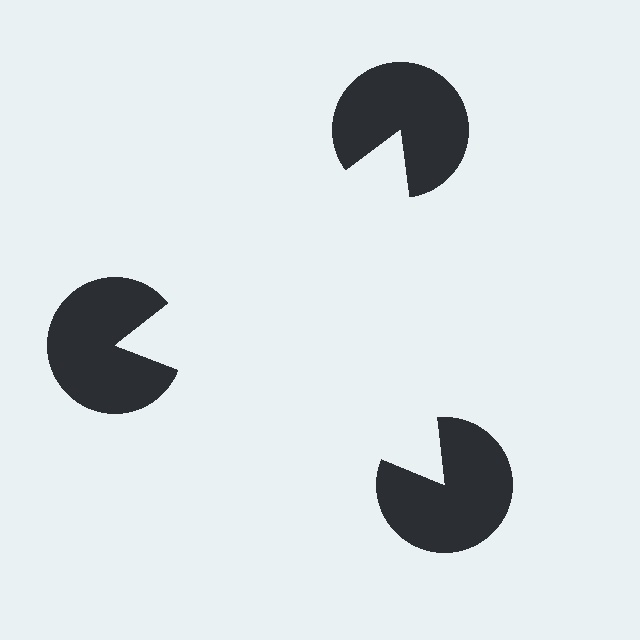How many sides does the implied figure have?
3 sides.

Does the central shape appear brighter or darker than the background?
It typically appears slightly brighter than the background, even though no actual brightness change is drawn.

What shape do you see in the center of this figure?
An illusory triangle — its edges are inferred from the aligned wedge cuts in the pac-man discs, not physically drawn.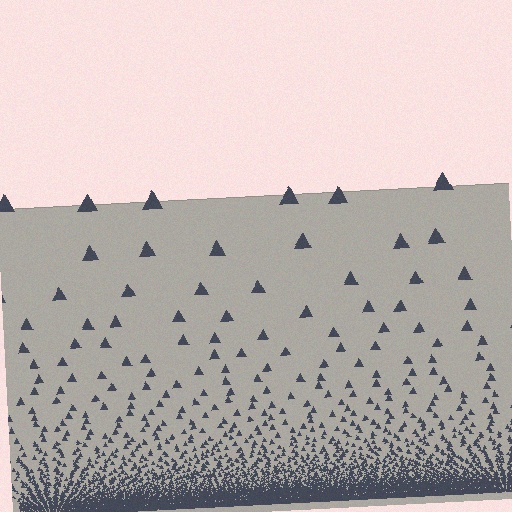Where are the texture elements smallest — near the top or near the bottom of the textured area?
Near the bottom.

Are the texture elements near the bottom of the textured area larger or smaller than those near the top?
Smaller. The gradient is inverted — elements near the bottom are smaller and denser.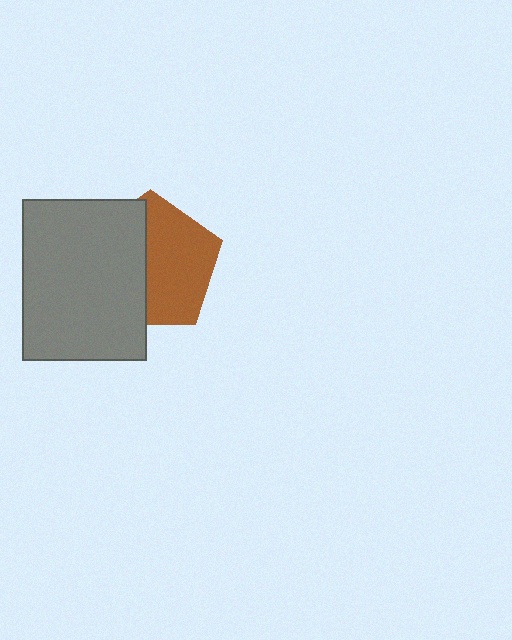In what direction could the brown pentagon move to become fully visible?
The brown pentagon could move right. That would shift it out from behind the gray rectangle entirely.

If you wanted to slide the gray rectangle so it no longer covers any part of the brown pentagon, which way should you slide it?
Slide it left — that is the most direct way to separate the two shapes.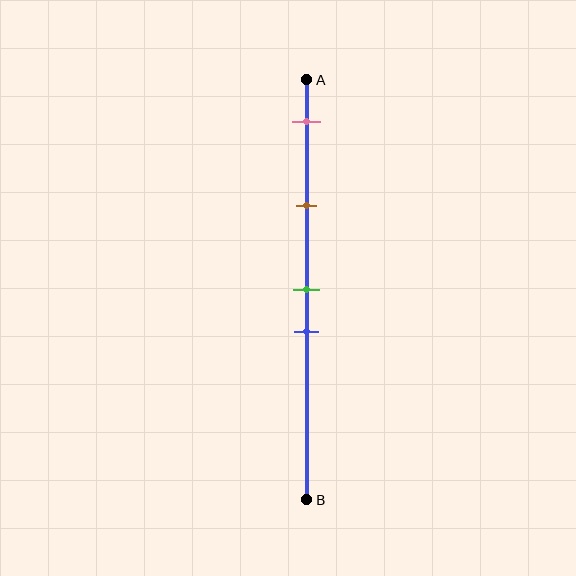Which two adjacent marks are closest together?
The green and blue marks are the closest adjacent pair.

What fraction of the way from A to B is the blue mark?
The blue mark is approximately 60% (0.6) of the way from A to B.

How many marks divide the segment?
There are 4 marks dividing the segment.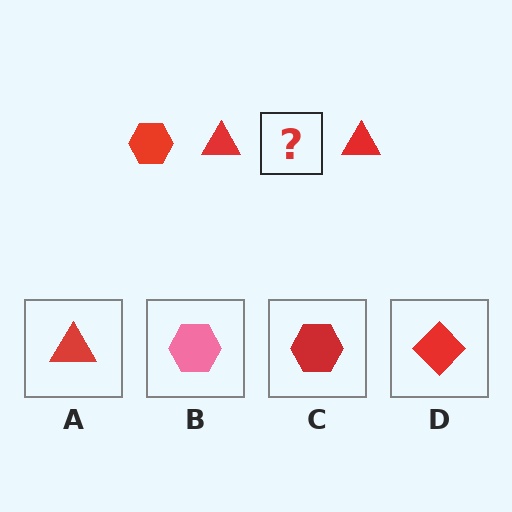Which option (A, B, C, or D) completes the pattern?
C.